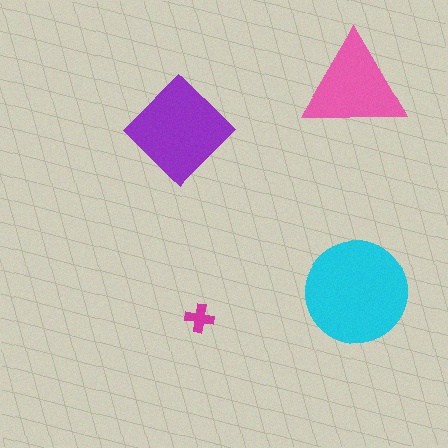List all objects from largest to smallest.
The cyan circle, the purple diamond, the pink triangle, the magenta cross.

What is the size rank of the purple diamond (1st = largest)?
2nd.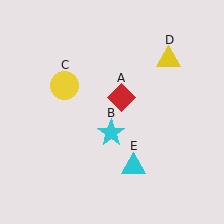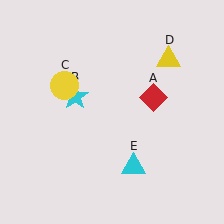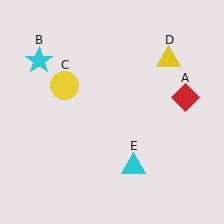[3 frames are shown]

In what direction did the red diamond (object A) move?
The red diamond (object A) moved right.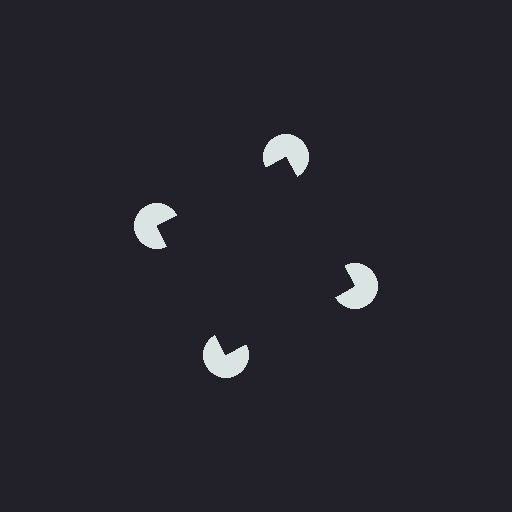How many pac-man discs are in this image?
There are 4 — one at each vertex of the illusory square.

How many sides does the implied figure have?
4 sides.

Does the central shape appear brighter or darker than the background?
It typically appears slightly darker than the background, even though no actual brightness change is drawn.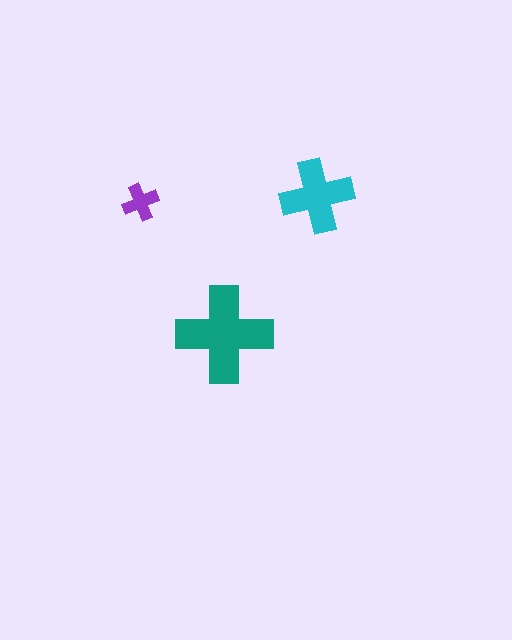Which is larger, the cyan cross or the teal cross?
The teal one.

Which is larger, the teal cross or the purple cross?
The teal one.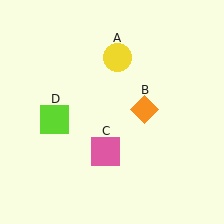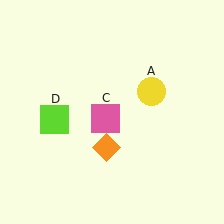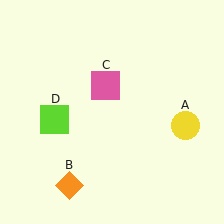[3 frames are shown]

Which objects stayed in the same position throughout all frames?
Lime square (object D) remained stationary.